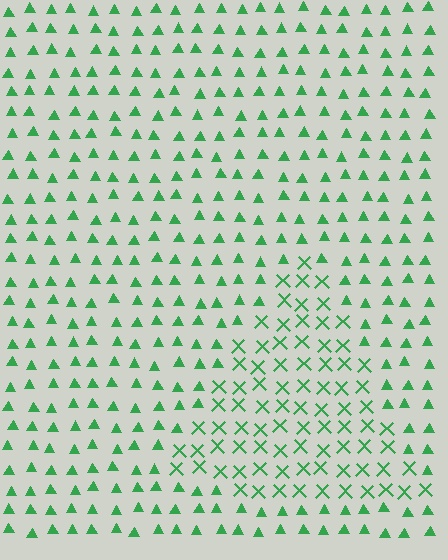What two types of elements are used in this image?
The image uses X marks inside the triangle region and triangles outside it.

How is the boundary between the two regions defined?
The boundary is defined by a change in element shape: X marks inside vs. triangles outside. All elements share the same color and spacing.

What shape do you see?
I see a triangle.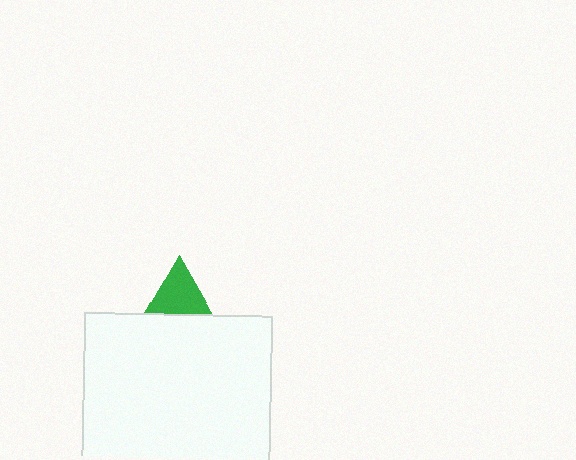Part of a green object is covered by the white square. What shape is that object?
It is a triangle.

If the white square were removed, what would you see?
You would see the complete green triangle.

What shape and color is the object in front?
The object in front is a white square.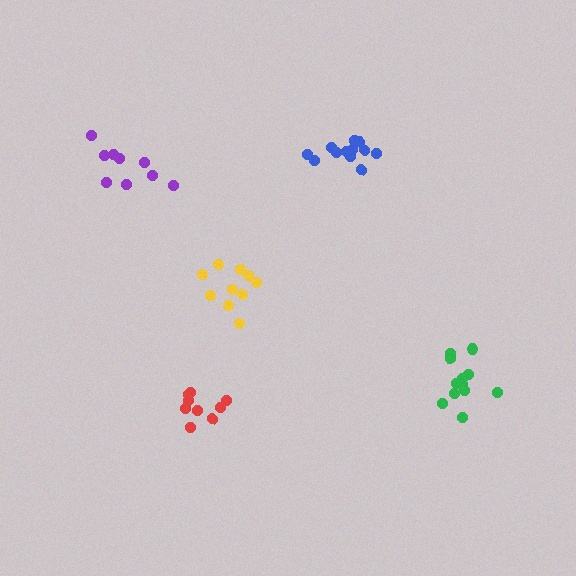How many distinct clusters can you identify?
There are 5 distinct clusters.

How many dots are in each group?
Group 1: 9 dots, Group 2: 12 dots, Group 3: 12 dots, Group 4: 9 dots, Group 5: 10 dots (52 total).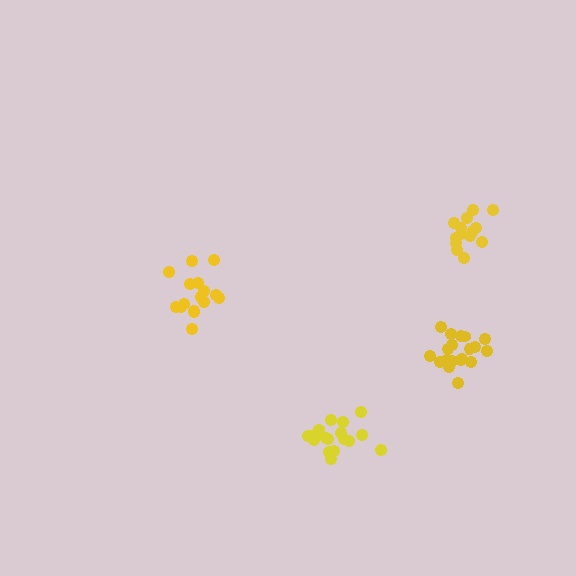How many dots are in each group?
Group 1: 16 dots, Group 2: 14 dots, Group 3: 19 dots, Group 4: 19 dots (68 total).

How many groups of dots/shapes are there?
There are 4 groups.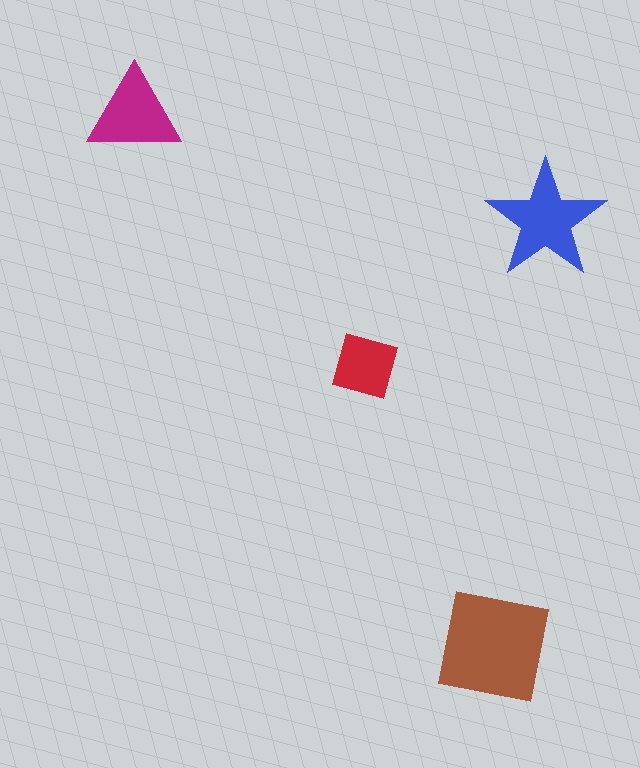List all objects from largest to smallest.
The brown square, the blue star, the magenta triangle, the red diamond.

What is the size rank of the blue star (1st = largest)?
2nd.